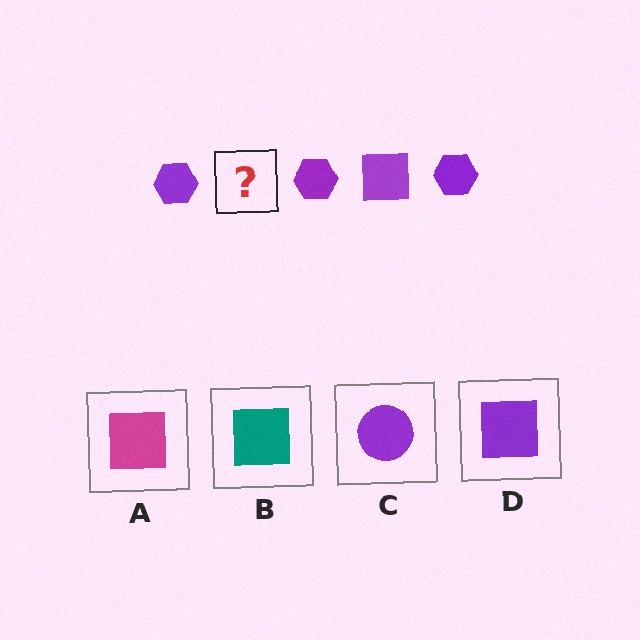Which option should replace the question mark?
Option D.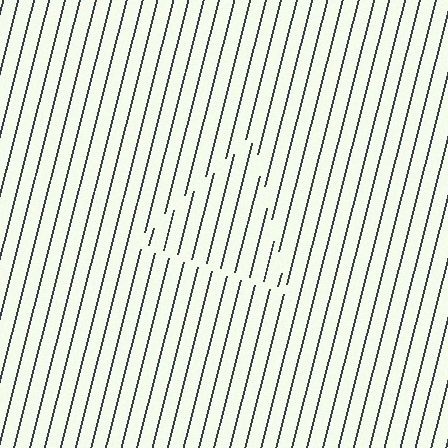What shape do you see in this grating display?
An illusory triangle. The interior of the shape contains the same grating, shifted by half a period — the contour is defined by the phase discontinuity where line-ends from the inner and outer gratings abut.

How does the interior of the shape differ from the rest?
The interior of the shape contains the same grating, shifted by half a period — the contour is defined by the phase discontinuity where line-ends from the inner and outer gratings abut.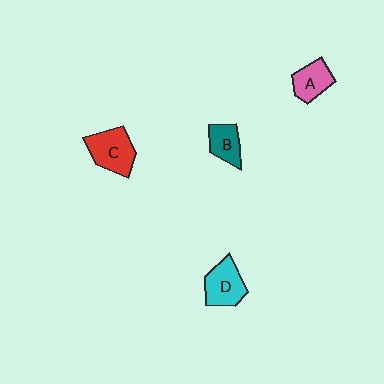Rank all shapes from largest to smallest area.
From largest to smallest: C (red), D (cyan), A (pink), B (teal).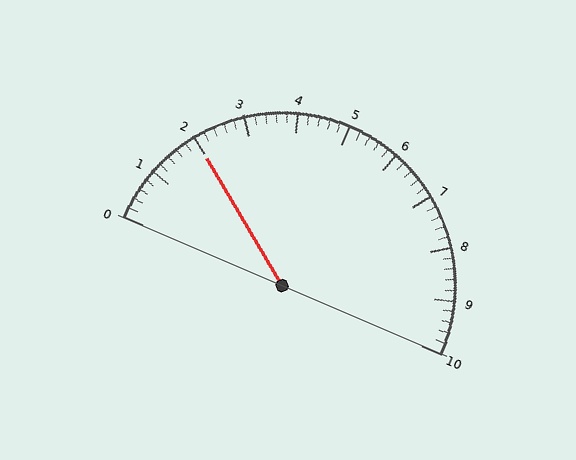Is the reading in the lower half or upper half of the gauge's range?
The reading is in the lower half of the range (0 to 10).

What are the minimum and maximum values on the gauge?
The gauge ranges from 0 to 10.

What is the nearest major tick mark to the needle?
The nearest major tick mark is 2.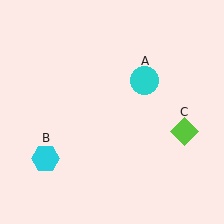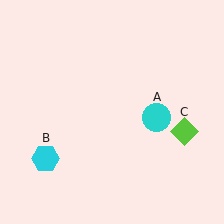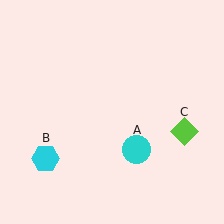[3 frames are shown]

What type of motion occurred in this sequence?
The cyan circle (object A) rotated clockwise around the center of the scene.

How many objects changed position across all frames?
1 object changed position: cyan circle (object A).